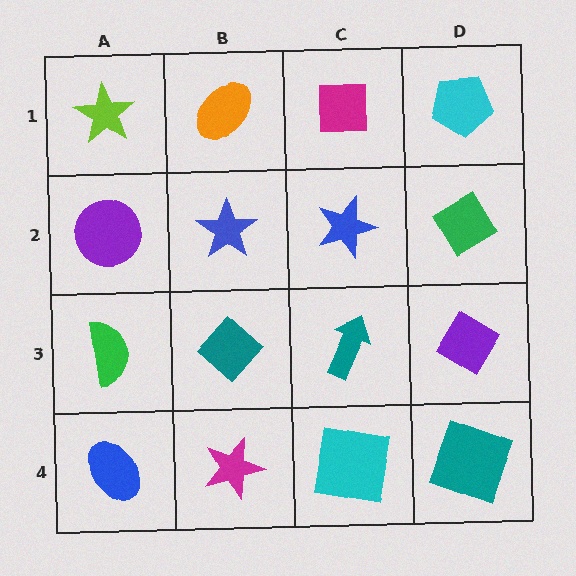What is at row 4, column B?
A magenta star.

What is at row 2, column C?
A blue star.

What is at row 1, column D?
A cyan pentagon.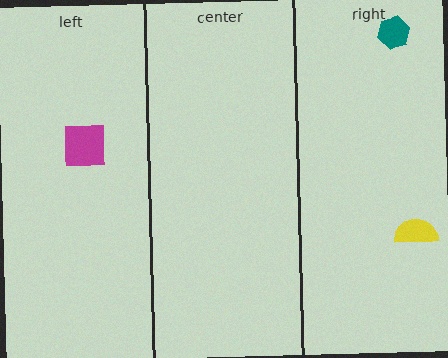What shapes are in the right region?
The yellow semicircle, the teal hexagon.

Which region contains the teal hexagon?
The right region.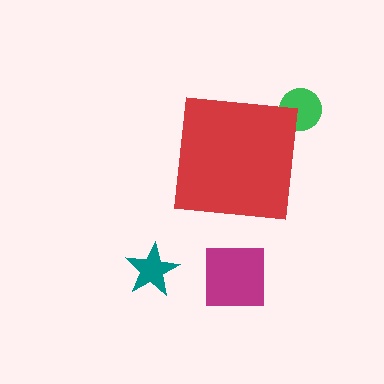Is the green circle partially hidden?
Yes, the green circle is partially hidden behind the red square.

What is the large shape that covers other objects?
A red square.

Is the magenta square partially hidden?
No, the magenta square is fully visible.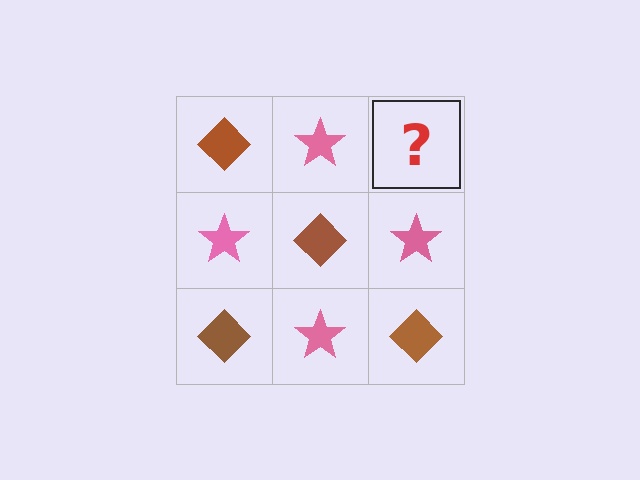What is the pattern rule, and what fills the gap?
The rule is that it alternates brown diamond and pink star in a checkerboard pattern. The gap should be filled with a brown diamond.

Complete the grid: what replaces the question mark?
The question mark should be replaced with a brown diamond.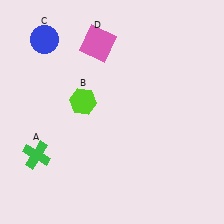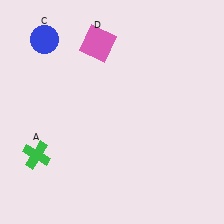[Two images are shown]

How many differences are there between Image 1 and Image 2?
There is 1 difference between the two images.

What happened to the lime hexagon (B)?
The lime hexagon (B) was removed in Image 2. It was in the top-left area of Image 1.